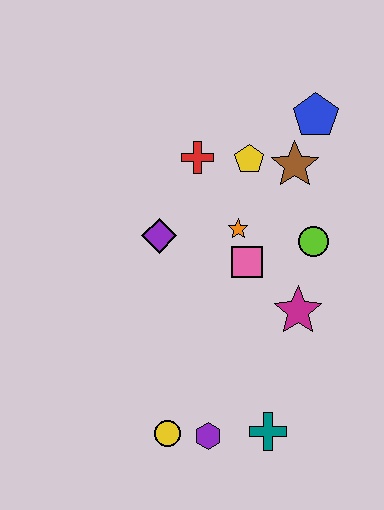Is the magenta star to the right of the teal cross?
Yes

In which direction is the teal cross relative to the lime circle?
The teal cross is below the lime circle.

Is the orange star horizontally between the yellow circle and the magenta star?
Yes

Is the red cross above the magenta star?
Yes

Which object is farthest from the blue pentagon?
The yellow circle is farthest from the blue pentagon.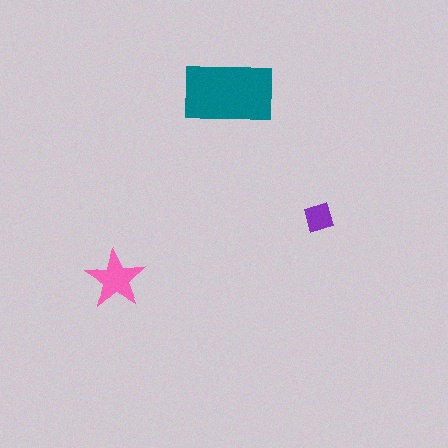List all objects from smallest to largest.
The purple diamond, the pink star, the teal rectangle.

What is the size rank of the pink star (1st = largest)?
2nd.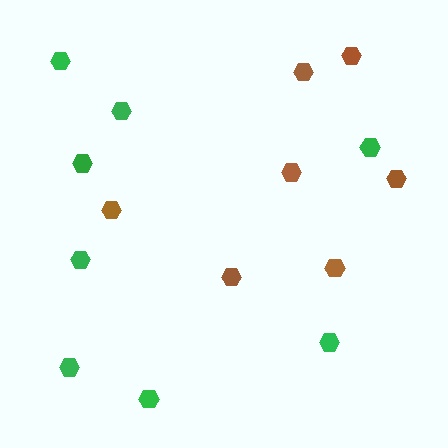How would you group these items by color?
There are 2 groups: one group of green hexagons (8) and one group of brown hexagons (7).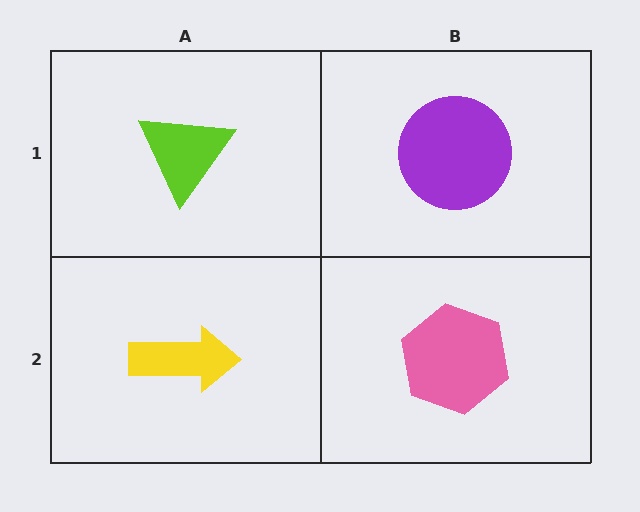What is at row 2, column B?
A pink hexagon.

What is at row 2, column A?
A yellow arrow.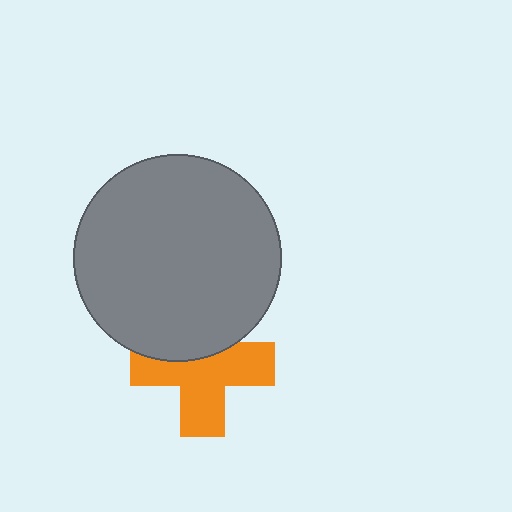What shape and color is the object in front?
The object in front is a gray circle.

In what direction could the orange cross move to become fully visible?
The orange cross could move down. That would shift it out from behind the gray circle entirely.